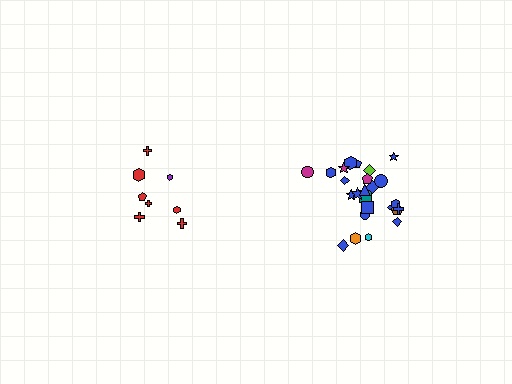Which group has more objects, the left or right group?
The right group.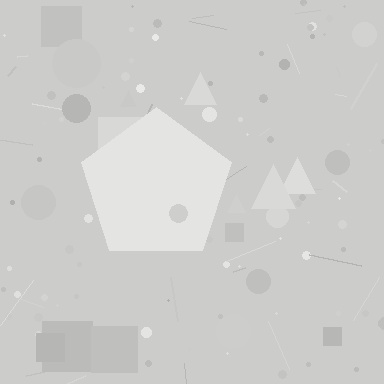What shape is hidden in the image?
A pentagon is hidden in the image.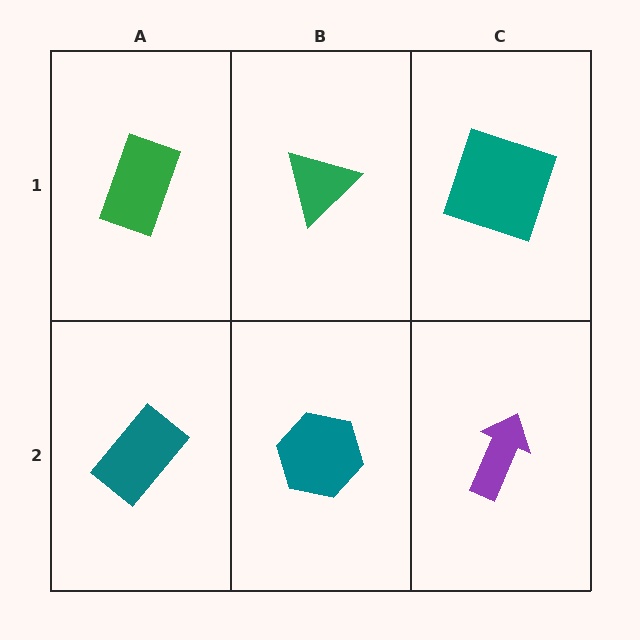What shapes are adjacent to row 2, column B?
A green triangle (row 1, column B), a teal rectangle (row 2, column A), a purple arrow (row 2, column C).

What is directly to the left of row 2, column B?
A teal rectangle.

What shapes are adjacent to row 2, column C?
A teal square (row 1, column C), a teal hexagon (row 2, column B).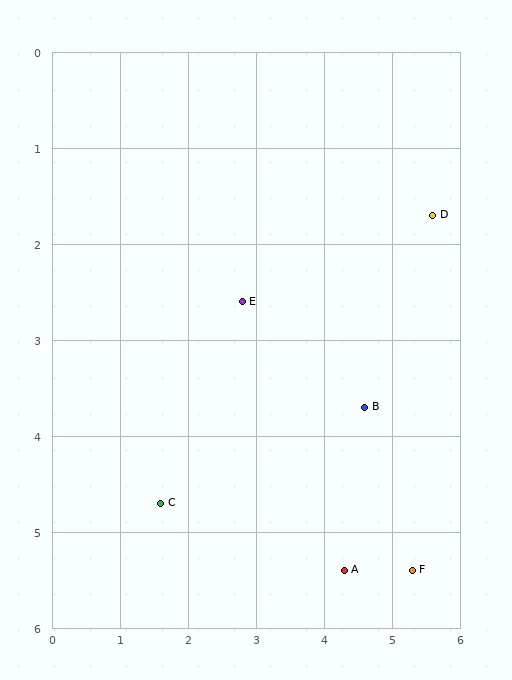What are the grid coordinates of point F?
Point F is at approximately (5.3, 5.4).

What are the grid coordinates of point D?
Point D is at approximately (5.6, 1.7).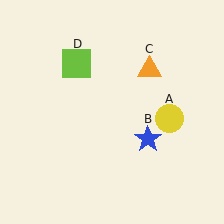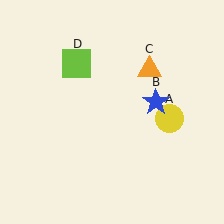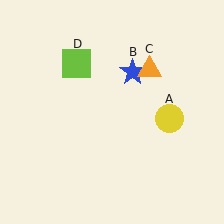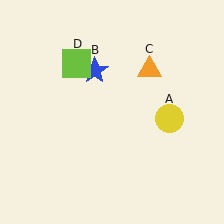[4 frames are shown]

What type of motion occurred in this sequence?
The blue star (object B) rotated counterclockwise around the center of the scene.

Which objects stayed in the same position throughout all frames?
Yellow circle (object A) and orange triangle (object C) and lime square (object D) remained stationary.